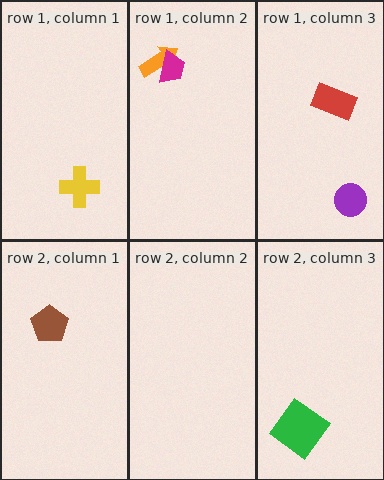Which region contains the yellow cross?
The row 1, column 1 region.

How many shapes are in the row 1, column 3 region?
2.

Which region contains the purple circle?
The row 1, column 3 region.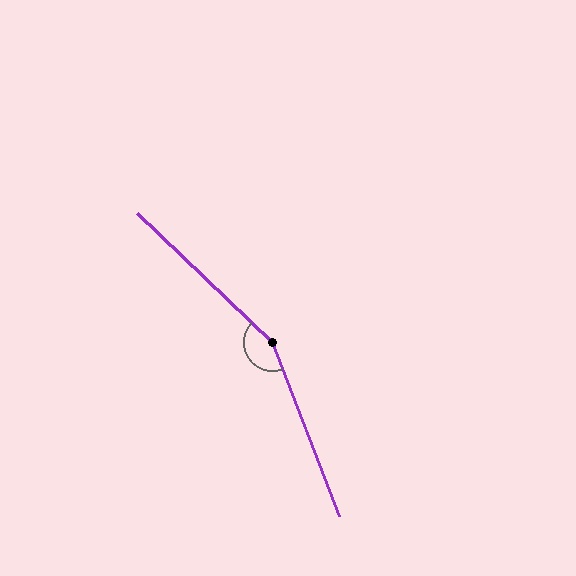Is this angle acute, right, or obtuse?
It is obtuse.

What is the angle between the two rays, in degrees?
Approximately 155 degrees.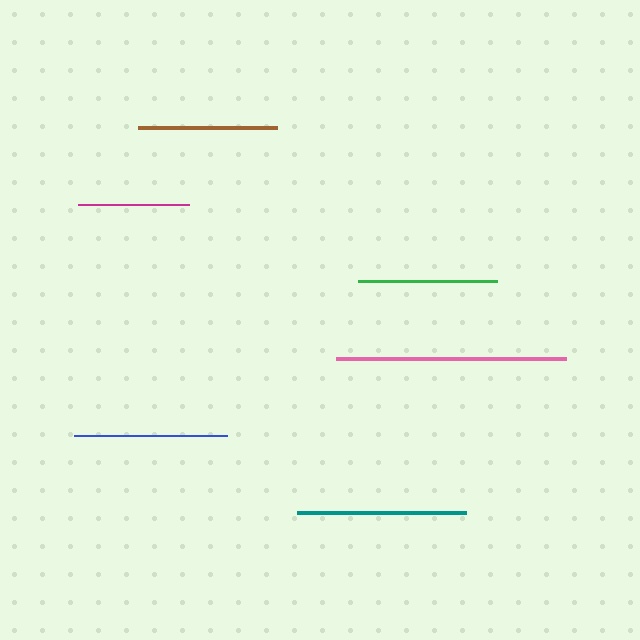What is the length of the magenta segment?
The magenta segment is approximately 112 pixels long.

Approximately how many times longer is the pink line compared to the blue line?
The pink line is approximately 1.5 times the length of the blue line.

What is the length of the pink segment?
The pink segment is approximately 231 pixels long.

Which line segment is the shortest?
The magenta line is the shortest at approximately 112 pixels.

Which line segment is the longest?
The pink line is the longest at approximately 231 pixels.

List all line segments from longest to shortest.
From longest to shortest: pink, teal, blue, green, brown, magenta.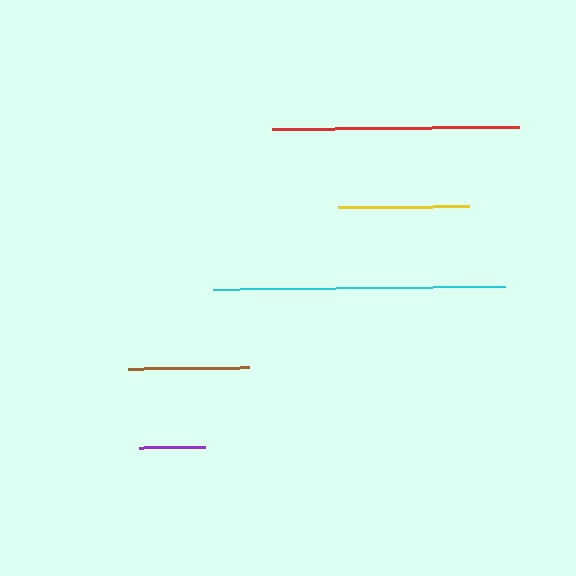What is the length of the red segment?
The red segment is approximately 247 pixels long.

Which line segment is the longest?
The cyan line is the longest at approximately 292 pixels.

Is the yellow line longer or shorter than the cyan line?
The cyan line is longer than the yellow line.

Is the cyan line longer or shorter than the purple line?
The cyan line is longer than the purple line.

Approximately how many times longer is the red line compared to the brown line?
The red line is approximately 2.0 times the length of the brown line.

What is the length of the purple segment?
The purple segment is approximately 66 pixels long.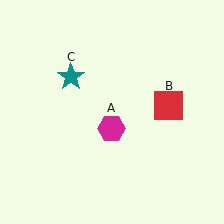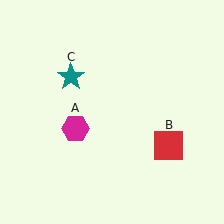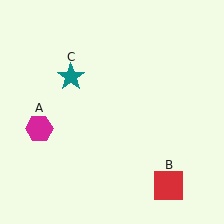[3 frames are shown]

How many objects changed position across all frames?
2 objects changed position: magenta hexagon (object A), red square (object B).